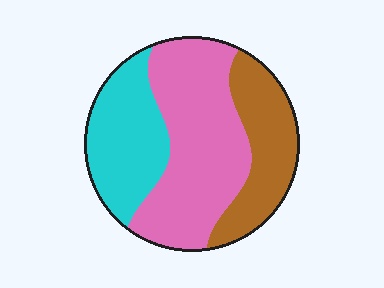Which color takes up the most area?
Pink, at roughly 45%.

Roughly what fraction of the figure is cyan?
Cyan takes up about one quarter (1/4) of the figure.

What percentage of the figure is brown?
Brown covers around 25% of the figure.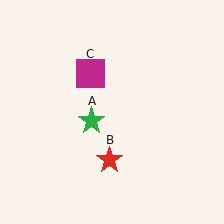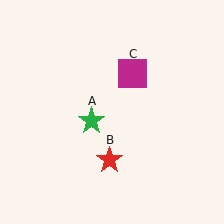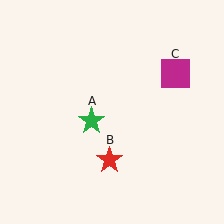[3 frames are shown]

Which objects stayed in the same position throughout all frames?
Green star (object A) and red star (object B) remained stationary.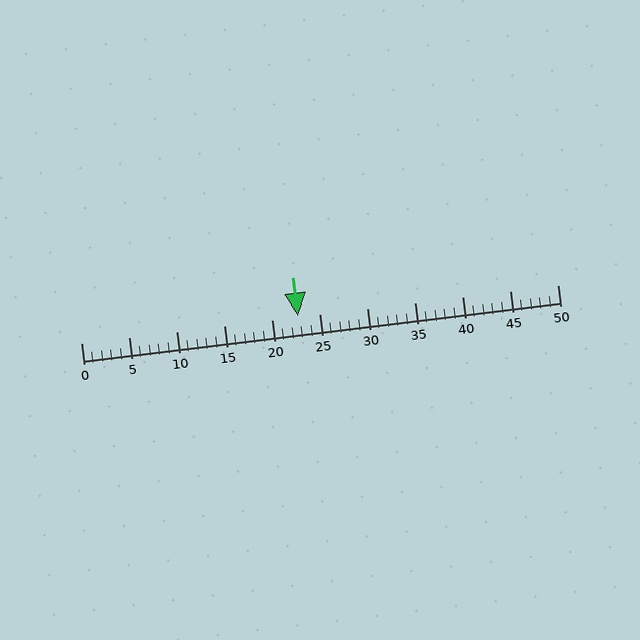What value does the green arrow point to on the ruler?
The green arrow points to approximately 23.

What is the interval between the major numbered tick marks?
The major tick marks are spaced 5 units apart.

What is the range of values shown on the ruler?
The ruler shows values from 0 to 50.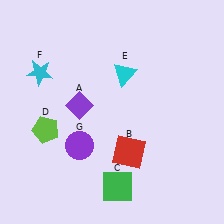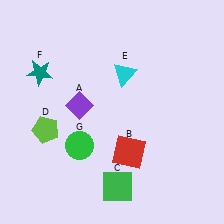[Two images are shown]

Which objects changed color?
F changed from cyan to teal. G changed from purple to green.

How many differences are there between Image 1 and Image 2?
There are 2 differences between the two images.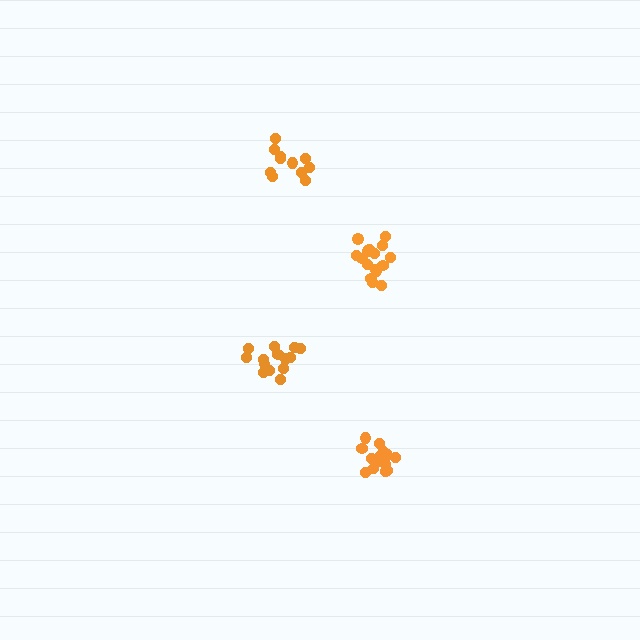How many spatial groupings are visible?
There are 4 spatial groupings.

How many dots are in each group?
Group 1: 16 dots, Group 2: 11 dots, Group 3: 14 dots, Group 4: 14 dots (55 total).